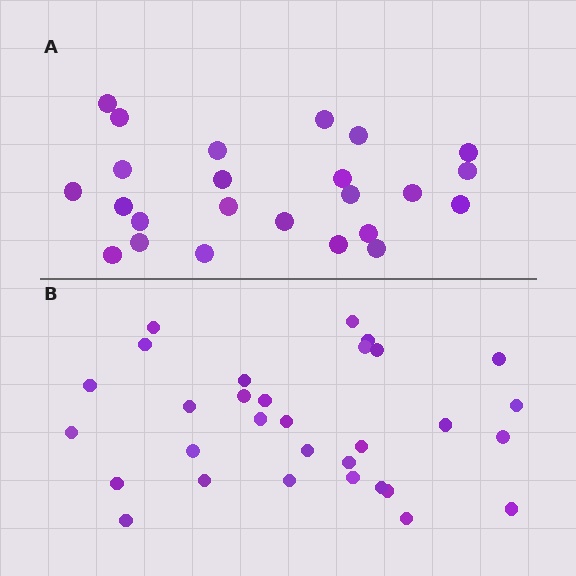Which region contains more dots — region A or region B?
Region B (the bottom region) has more dots.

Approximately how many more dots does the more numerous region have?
Region B has roughly 8 or so more dots than region A.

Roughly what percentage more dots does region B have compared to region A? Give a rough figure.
About 30% more.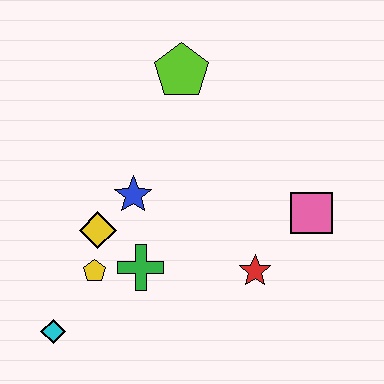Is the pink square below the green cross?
No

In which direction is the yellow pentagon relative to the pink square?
The yellow pentagon is to the left of the pink square.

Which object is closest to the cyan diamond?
The yellow pentagon is closest to the cyan diamond.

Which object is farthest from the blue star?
The pink square is farthest from the blue star.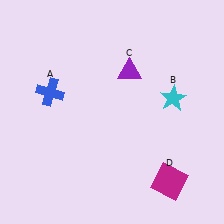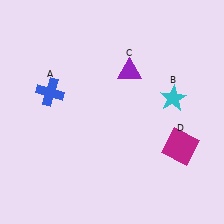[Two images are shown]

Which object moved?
The magenta square (D) moved up.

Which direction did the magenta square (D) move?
The magenta square (D) moved up.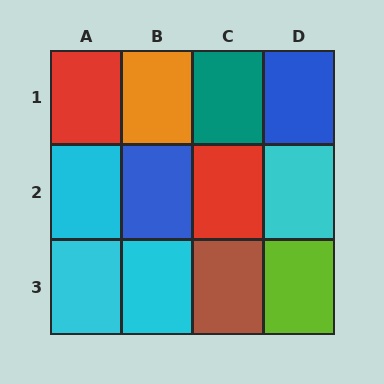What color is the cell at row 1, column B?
Orange.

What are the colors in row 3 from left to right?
Cyan, cyan, brown, lime.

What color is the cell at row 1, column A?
Red.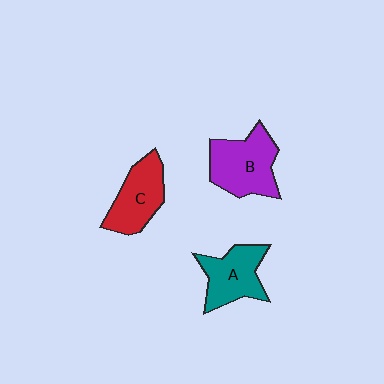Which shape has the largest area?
Shape B (purple).